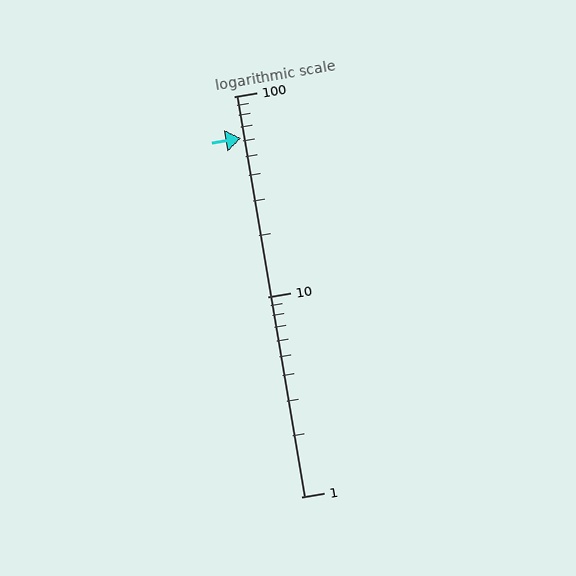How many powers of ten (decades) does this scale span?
The scale spans 2 decades, from 1 to 100.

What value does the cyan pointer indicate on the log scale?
The pointer indicates approximately 62.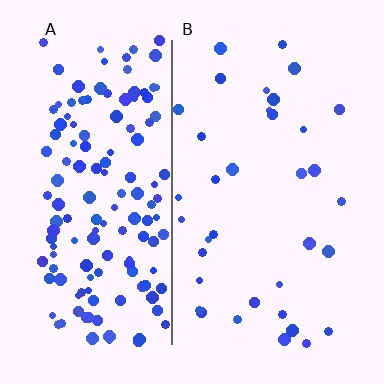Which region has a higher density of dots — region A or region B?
A (the left).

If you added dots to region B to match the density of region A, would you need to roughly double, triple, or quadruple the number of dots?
Approximately quadruple.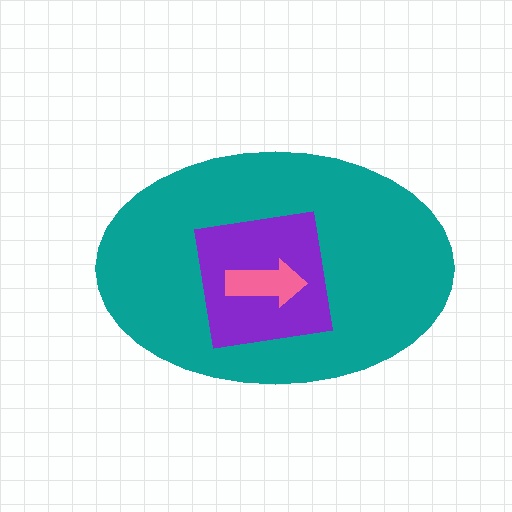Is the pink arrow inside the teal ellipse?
Yes.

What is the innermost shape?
The pink arrow.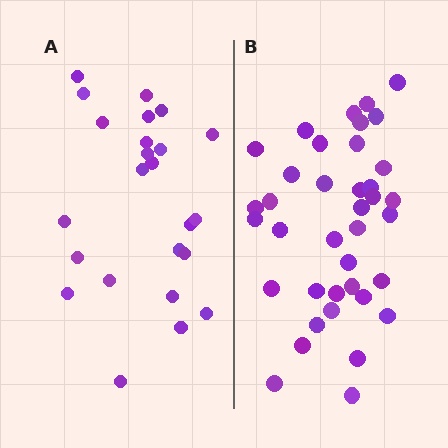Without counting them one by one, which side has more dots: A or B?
Region B (the right region) has more dots.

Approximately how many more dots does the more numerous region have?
Region B has approximately 15 more dots than region A.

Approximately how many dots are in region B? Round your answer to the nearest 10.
About 40 dots. (The exact count is 38, which rounds to 40.)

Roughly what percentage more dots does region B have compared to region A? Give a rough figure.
About 60% more.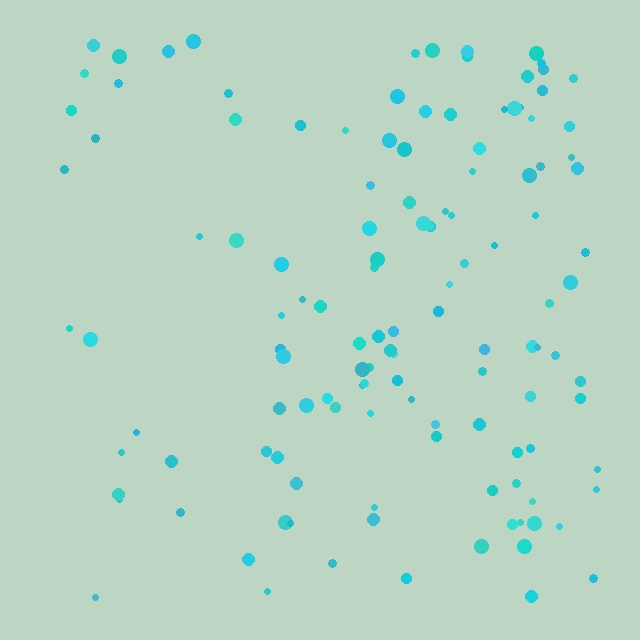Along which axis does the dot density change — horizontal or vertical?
Horizontal.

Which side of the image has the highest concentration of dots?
The right.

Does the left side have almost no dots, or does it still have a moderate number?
Still a moderate number, just noticeably fewer than the right.